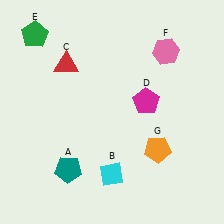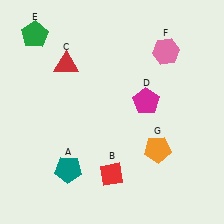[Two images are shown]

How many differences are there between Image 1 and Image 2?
There is 1 difference between the two images.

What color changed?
The diamond (B) changed from cyan in Image 1 to red in Image 2.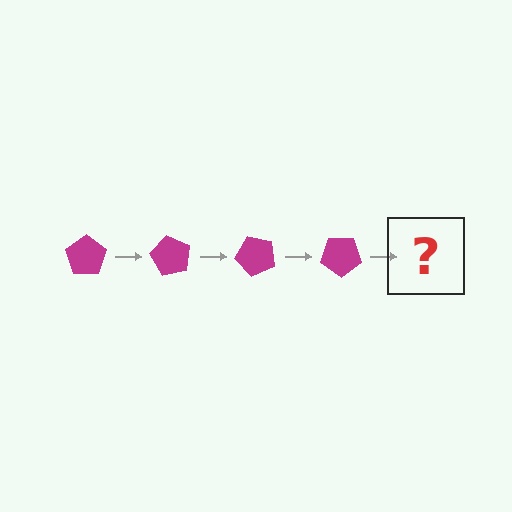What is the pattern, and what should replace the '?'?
The pattern is that the pentagon rotates 60 degrees each step. The '?' should be a magenta pentagon rotated 240 degrees.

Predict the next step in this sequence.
The next step is a magenta pentagon rotated 240 degrees.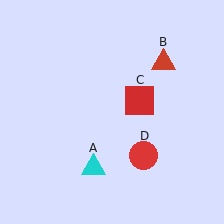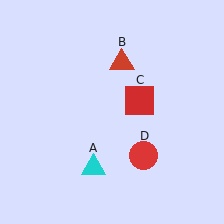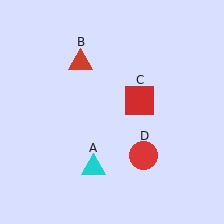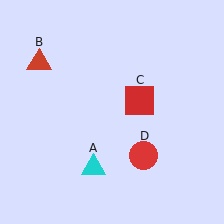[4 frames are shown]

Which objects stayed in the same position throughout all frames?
Cyan triangle (object A) and red square (object C) and red circle (object D) remained stationary.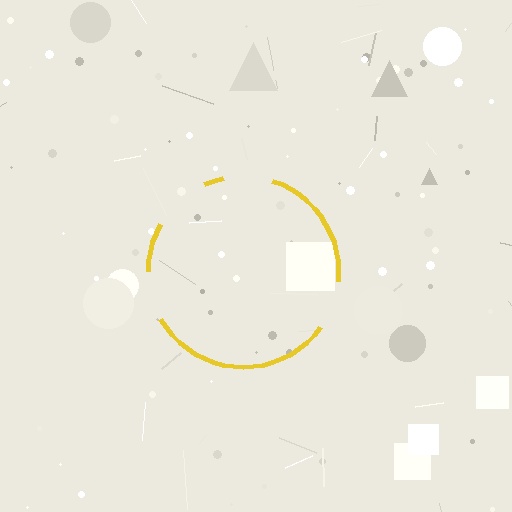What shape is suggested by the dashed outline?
The dashed outline suggests a circle.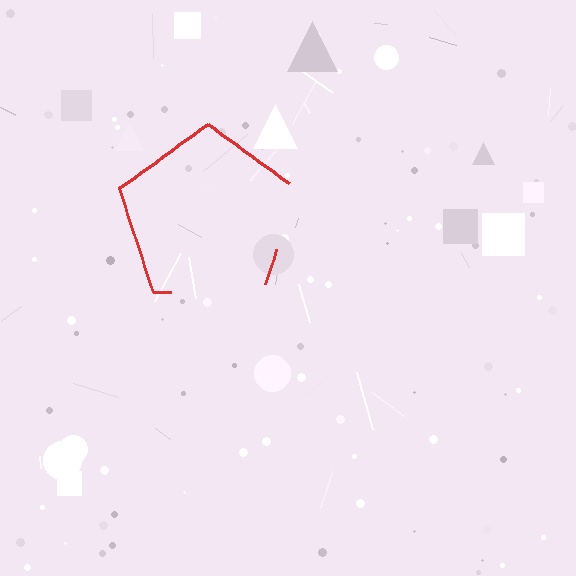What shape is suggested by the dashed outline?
The dashed outline suggests a pentagon.